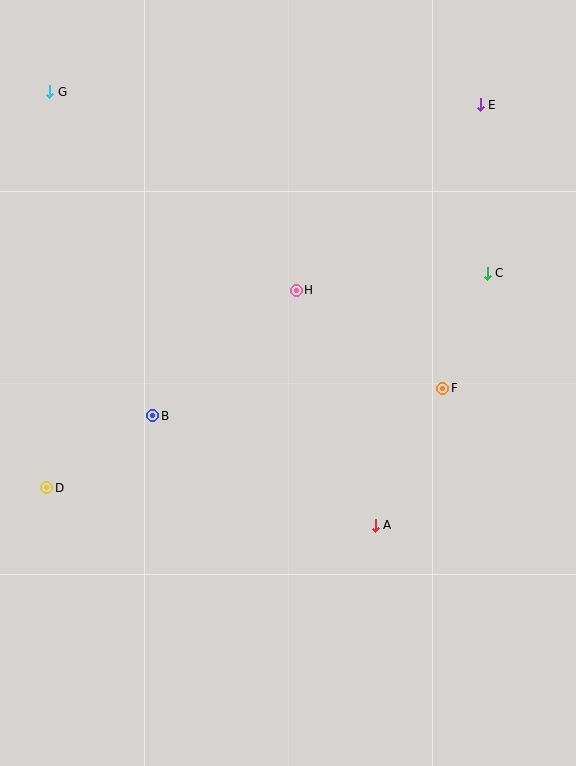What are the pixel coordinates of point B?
Point B is at (153, 416).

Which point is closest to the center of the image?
Point H at (296, 290) is closest to the center.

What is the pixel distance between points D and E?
The distance between D and E is 578 pixels.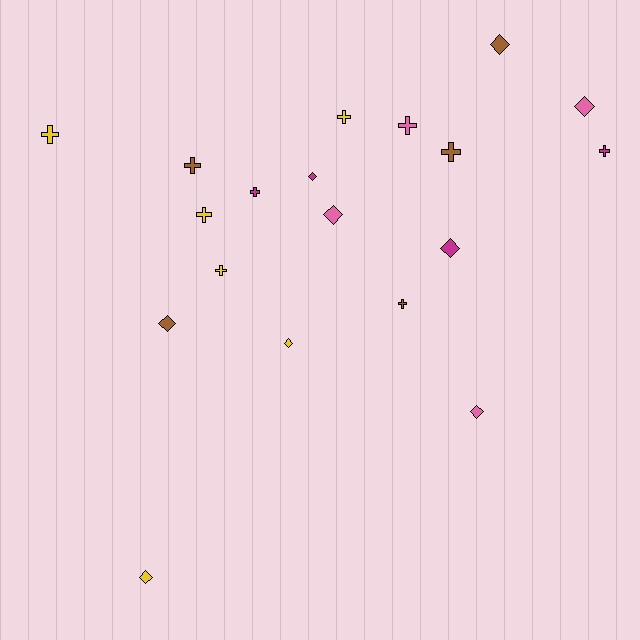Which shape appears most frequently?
Cross, with 10 objects.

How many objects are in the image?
There are 19 objects.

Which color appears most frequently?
Yellow, with 6 objects.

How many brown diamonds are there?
There are 2 brown diamonds.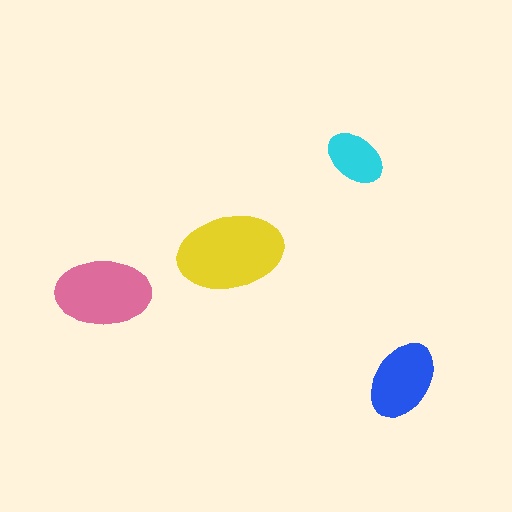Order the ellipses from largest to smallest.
the yellow one, the pink one, the blue one, the cyan one.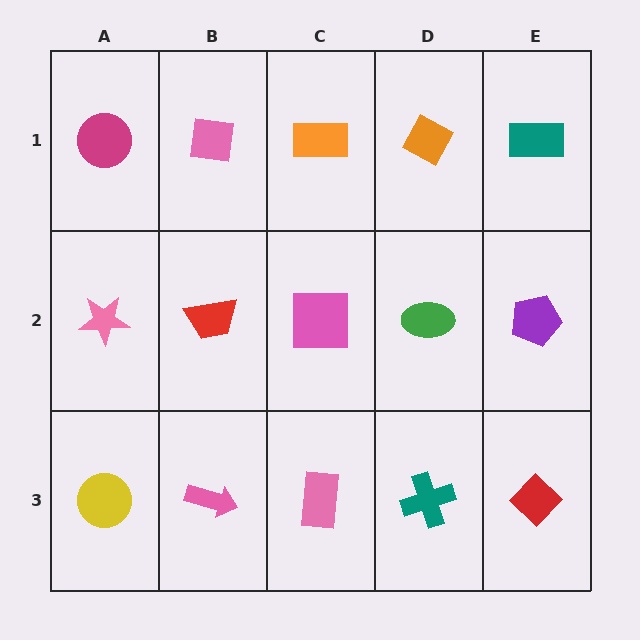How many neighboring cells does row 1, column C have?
3.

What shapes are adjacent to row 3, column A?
A pink star (row 2, column A), a pink arrow (row 3, column B).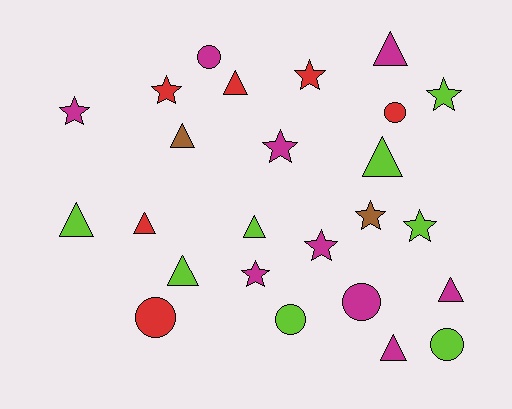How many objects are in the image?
There are 25 objects.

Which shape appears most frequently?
Triangle, with 10 objects.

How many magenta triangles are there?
There are 3 magenta triangles.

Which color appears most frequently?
Magenta, with 9 objects.